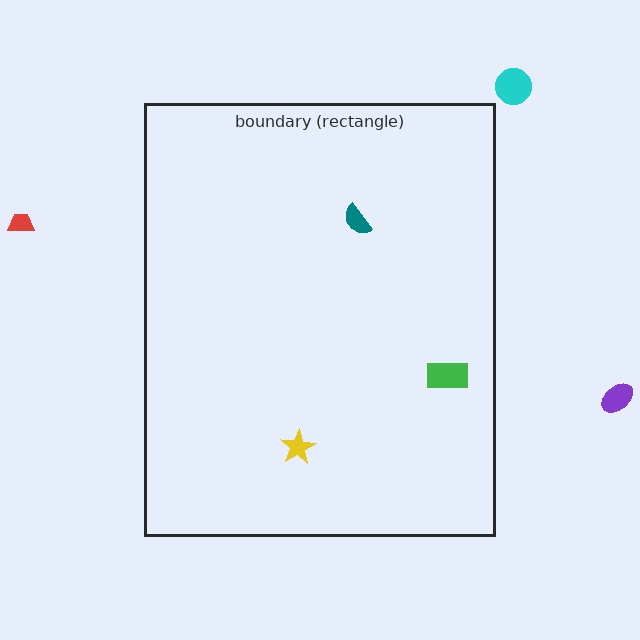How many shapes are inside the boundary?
3 inside, 3 outside.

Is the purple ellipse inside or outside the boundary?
Outside.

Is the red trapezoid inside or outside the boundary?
Outside.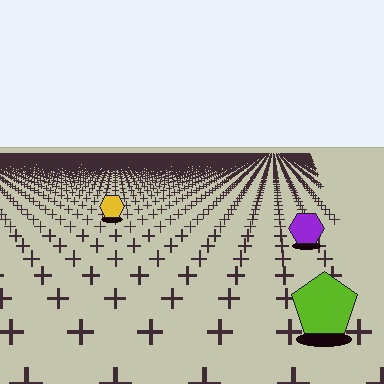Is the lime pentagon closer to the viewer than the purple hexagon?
Yes. The lime pentagon is closer — you can tell from the texture gradient: the ground texture is coarser near it.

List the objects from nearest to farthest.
From nearest to farthest: the lime pentagon, the purple hexagon, the yellow hexagon.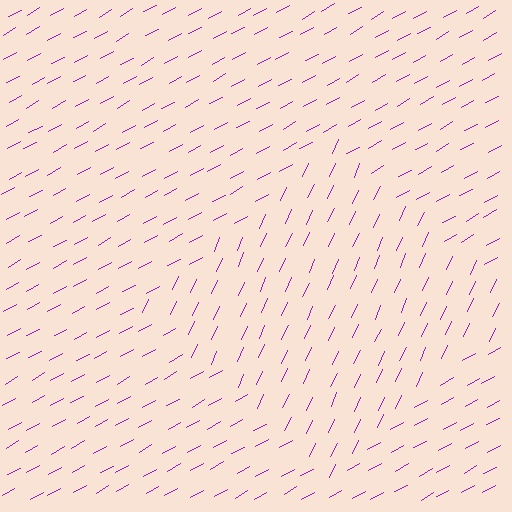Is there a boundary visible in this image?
Yes, there is a texture boundary formed by a change in line orientation.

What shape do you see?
I see a diamond.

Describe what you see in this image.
The image is filled with small purple line segments. A diamond region in the image has lines oriented differently from the surrounding lines, creating a visible texture boundary.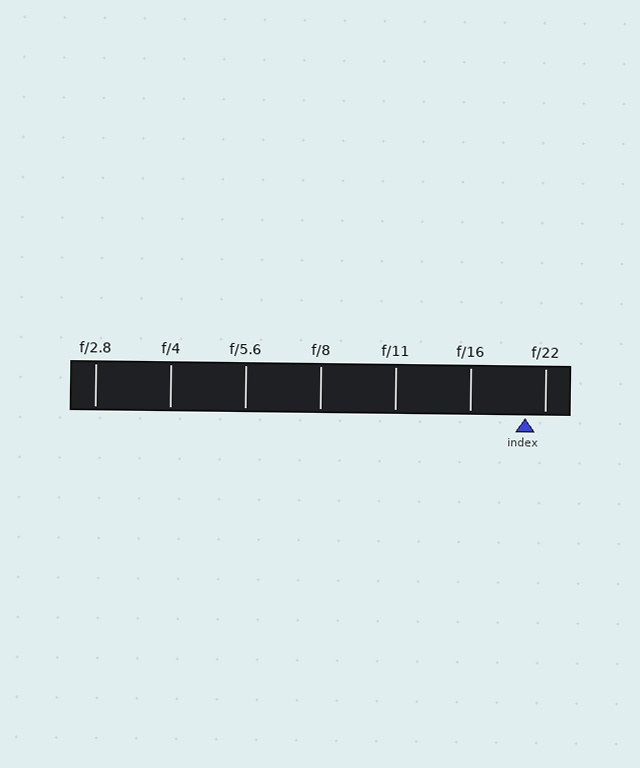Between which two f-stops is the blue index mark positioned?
The index mark is between f/16 and f/22.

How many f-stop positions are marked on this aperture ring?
There are 7 f-stop positions marked.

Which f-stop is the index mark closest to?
The index mark is closest to f/22.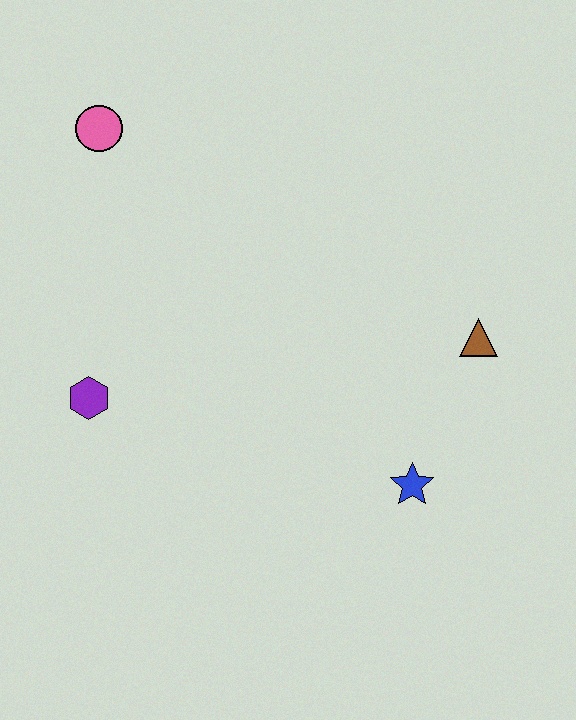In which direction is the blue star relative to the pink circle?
The blue star is below the pink circle.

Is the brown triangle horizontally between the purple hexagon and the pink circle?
No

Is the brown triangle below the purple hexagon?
No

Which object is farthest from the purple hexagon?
The brown triangle is farthest from the purple hexagon.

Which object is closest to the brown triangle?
The blue star is closest to the brown triangle.